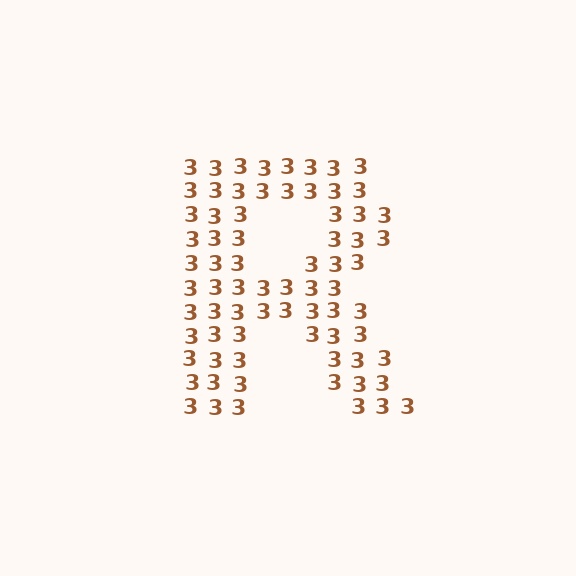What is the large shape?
The large shape is the letter R.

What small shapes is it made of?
It is made of small digit 3's.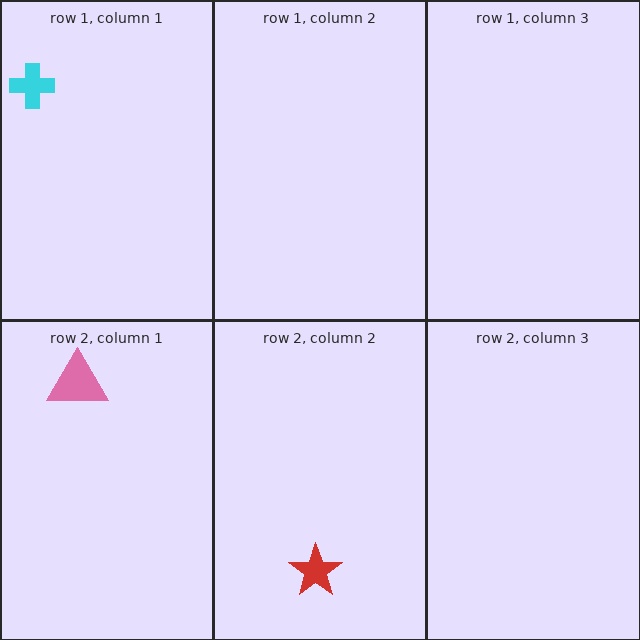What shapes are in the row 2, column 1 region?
The pink triangle.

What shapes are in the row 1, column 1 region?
The cyan cross.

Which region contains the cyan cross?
The row 1, column 1 region.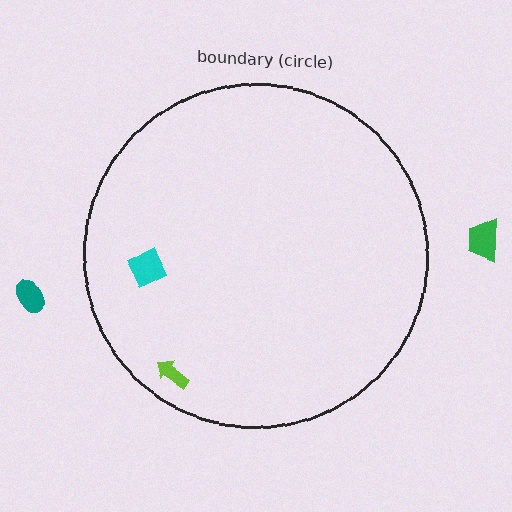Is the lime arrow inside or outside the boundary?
Inside.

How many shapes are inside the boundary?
2 inside, 2 outside.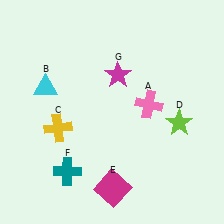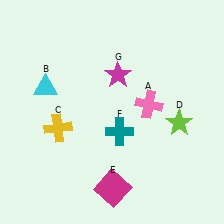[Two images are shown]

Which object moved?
The teal cross (F) moved right.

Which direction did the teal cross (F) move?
The teal cross (F) moved right.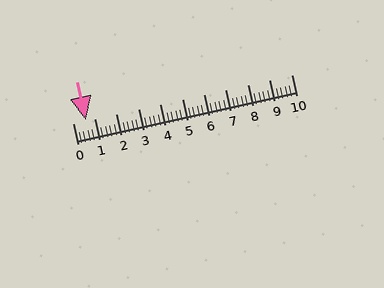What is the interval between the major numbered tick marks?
The major tick marks are spaced 1 units apart.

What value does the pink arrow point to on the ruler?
The pink arrow points to approximately 0.6.